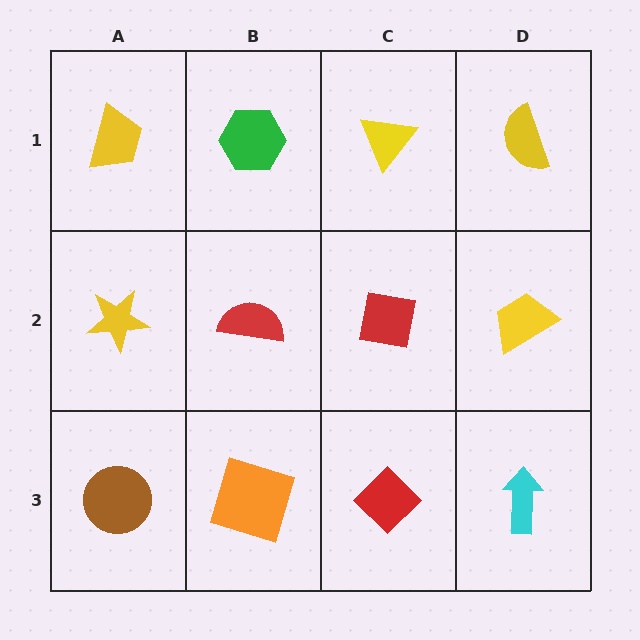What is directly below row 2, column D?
A cyan arrow.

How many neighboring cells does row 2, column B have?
4.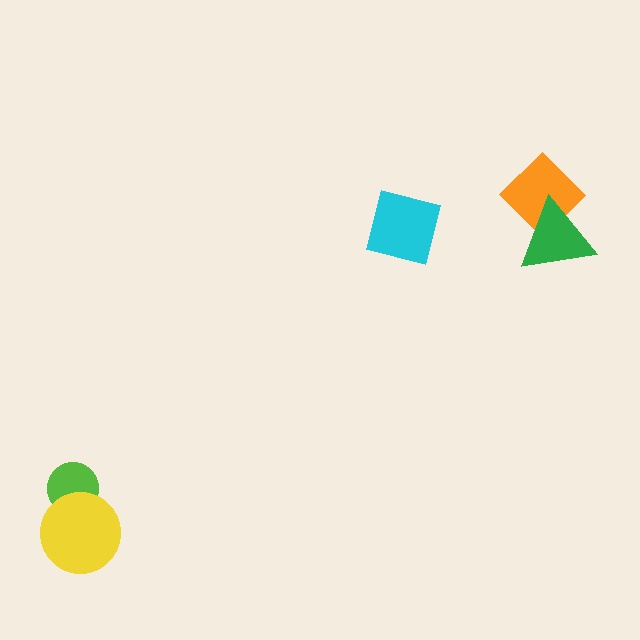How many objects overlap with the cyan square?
0 objects overlap with the cyan square.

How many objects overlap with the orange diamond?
1 object overlaps with the orange diamond.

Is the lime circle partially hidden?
Yes, it is partially covered by another shape.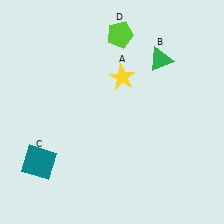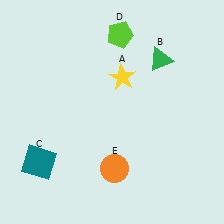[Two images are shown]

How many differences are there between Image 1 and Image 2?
There is 1 difference between the two images.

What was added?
An orange circle (E) was added in Image 2.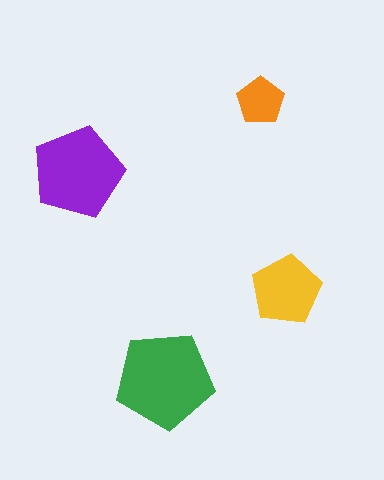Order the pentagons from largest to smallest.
the green one, the purple one, the yellow one, the orange one.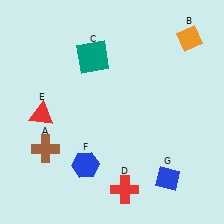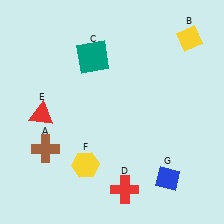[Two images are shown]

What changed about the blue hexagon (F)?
In Image 1, F is blue. In Image 2, it changed to yellow.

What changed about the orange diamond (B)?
In Image 1, B is orange. In Image 2, it changed to yellow.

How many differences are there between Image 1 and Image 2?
There are 2 differences between the two images.